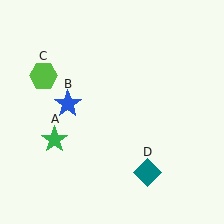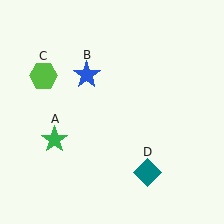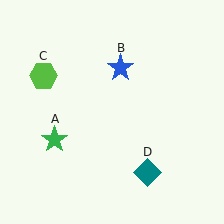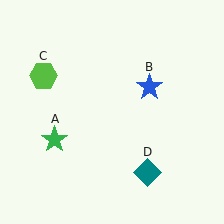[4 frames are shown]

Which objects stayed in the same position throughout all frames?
Green star (object A) and lime hexagon (object C) and teal diamond (object D) remained stationary.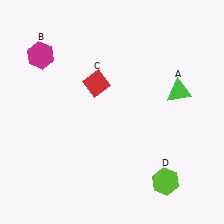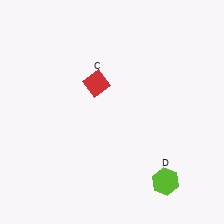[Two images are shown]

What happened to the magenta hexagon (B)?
The magenta hexagon (B) was removed in Image 2. It was in the top-left area of Image 1.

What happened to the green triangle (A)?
The green triangle (A) was removed in Image 2. It was in the top-right area of Image 1.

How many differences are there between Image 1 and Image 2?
There are 2 differences between the two images.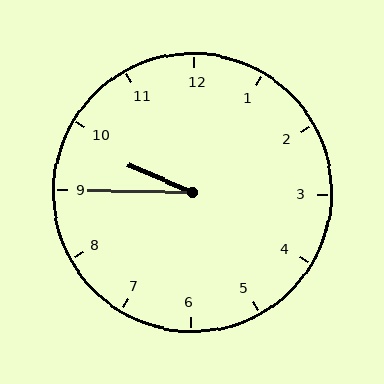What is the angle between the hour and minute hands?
Approximately 22 degrees.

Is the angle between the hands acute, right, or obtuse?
It is acute.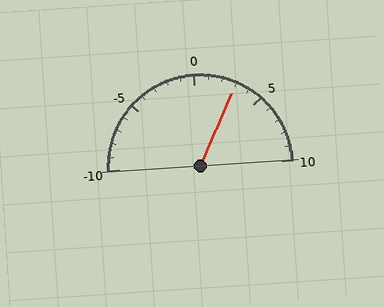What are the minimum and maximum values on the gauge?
The gauge ranges from -10 to 10.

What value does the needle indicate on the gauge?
The needle indicates approximately 3.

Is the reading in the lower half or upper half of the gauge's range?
The reading is in the upper half of the range (-10 to 10).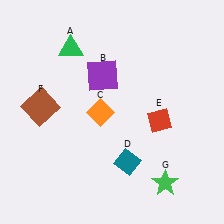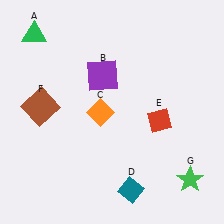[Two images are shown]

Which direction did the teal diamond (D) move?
The teal diamond (D) moved down.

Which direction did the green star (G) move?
The green star (G) moved right.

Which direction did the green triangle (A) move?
The green triangle (A) moved left.